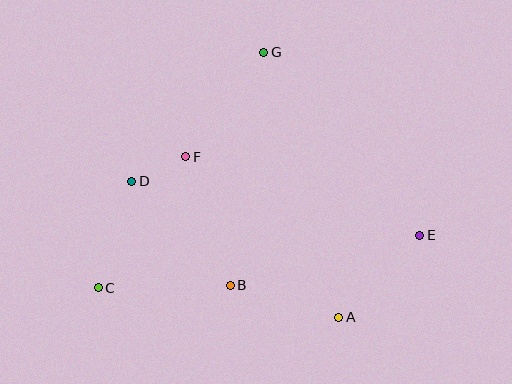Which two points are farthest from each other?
Points C and E are farthest from each other.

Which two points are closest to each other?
Points D and F are closest to each other.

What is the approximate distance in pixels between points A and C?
The distance between A and C is approximately 243 pixels.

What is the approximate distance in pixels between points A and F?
The distance between A and F is approximately 222 pixels.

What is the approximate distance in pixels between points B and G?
The distance between B and G is approximately 235 pixels.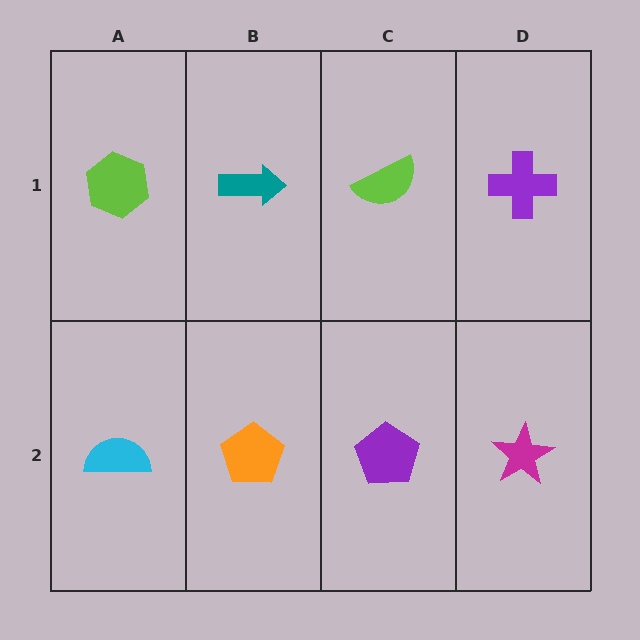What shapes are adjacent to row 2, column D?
A purple cross (row 1, column D), a purple pentagon (row 2, column C).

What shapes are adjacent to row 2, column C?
A lime semicircle (row 1, column C), an orange pentagon (row 2, column B), a magenta star (row 2, column D).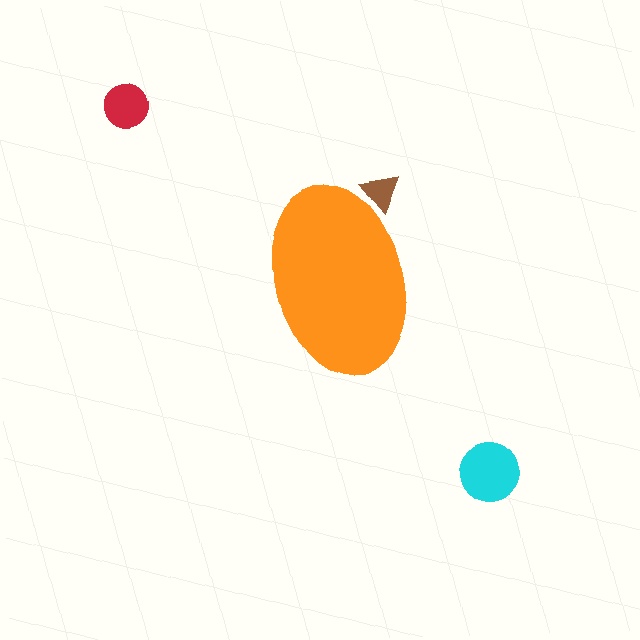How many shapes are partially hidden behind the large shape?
1 shape is partially hidden.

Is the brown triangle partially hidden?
Yes, the brown triangle is partially hidden behind the orange ellipse.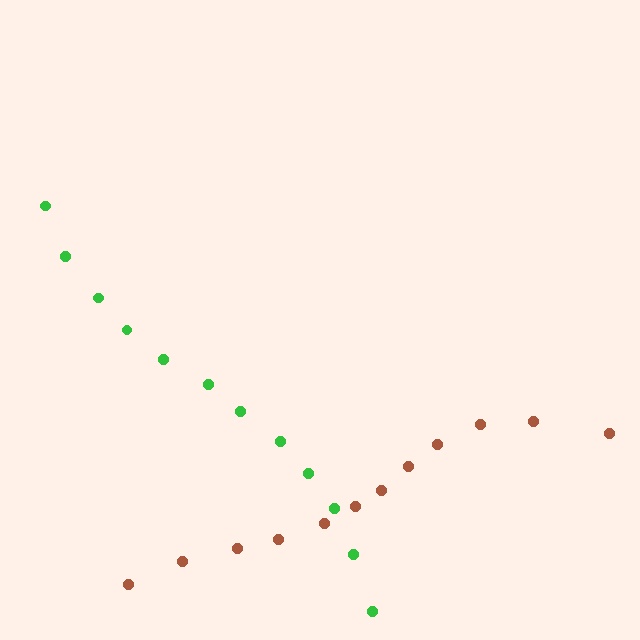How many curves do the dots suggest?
There are 2 distinct paths.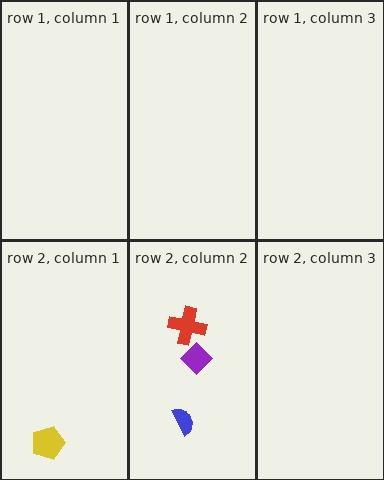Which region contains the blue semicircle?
The row 2, column 2 region.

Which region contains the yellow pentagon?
The row 2, column 1 region.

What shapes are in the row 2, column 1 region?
The yellow pentagon.